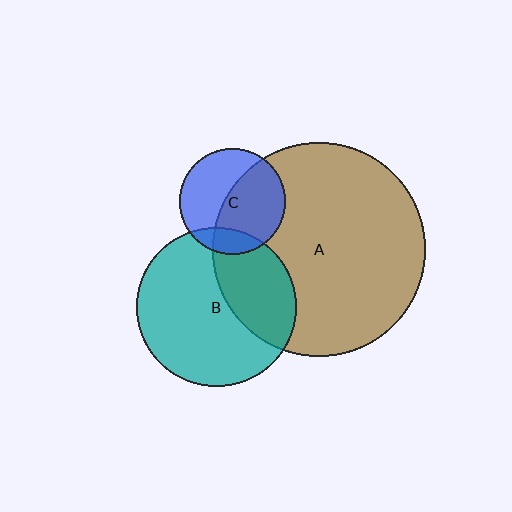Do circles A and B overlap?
Yes.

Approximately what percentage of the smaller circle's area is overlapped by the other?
Approximately 35%.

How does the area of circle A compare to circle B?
Approximately 1.8 times.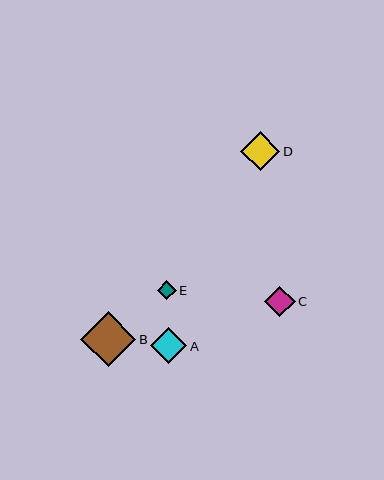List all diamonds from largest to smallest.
From largest to smallest: B, D, A, C, E.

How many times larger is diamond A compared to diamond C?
Diamond A is approximately 1.2 times the size of diamond C.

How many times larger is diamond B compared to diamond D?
Diamond B is approximately 1.4 times the size of diamond D.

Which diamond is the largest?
Diamond B is the largest with a size of approximately 55 pixels.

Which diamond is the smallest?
Diamond E is the smallest with a size of approximately 19 pixels.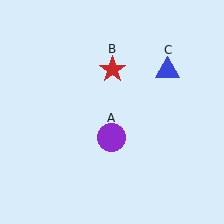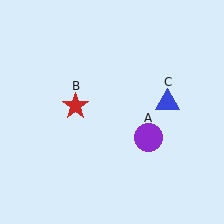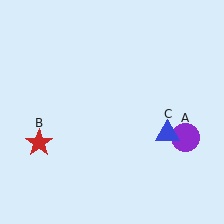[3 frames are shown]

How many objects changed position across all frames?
3 objects changed position: purple circle (object A), red star (object B), blue triangle (object C).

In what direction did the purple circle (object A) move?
The purple circle (object A) moved right.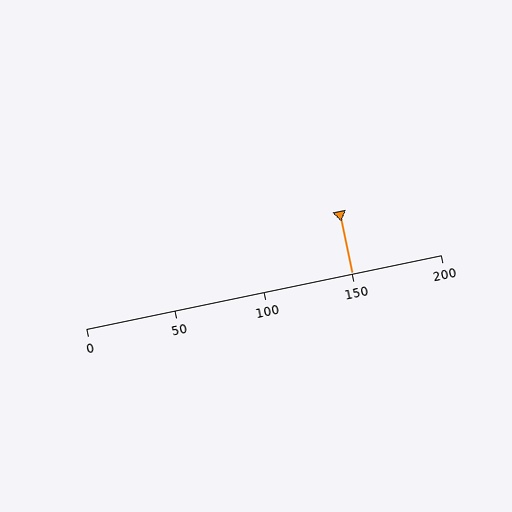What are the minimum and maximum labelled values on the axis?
The axis runs from 0 to 200.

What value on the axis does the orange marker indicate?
The marker indicates approximately 150.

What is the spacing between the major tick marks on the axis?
The major ticks are spaced 50 apart.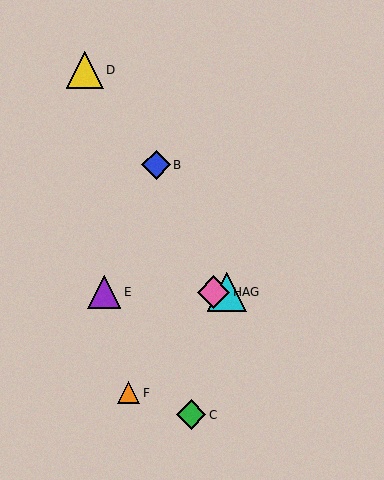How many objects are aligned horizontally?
4 objects (A, E, G, H) are aligned horizontally.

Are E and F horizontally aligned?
No, E is at y≈292 and F is at y≈393.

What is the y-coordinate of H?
Object H is at y≈292.